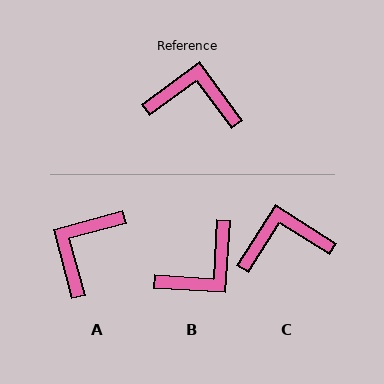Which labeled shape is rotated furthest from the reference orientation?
B, about 130 degrees away.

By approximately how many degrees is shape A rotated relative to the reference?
Approximately 69 degrees counter-clockwise.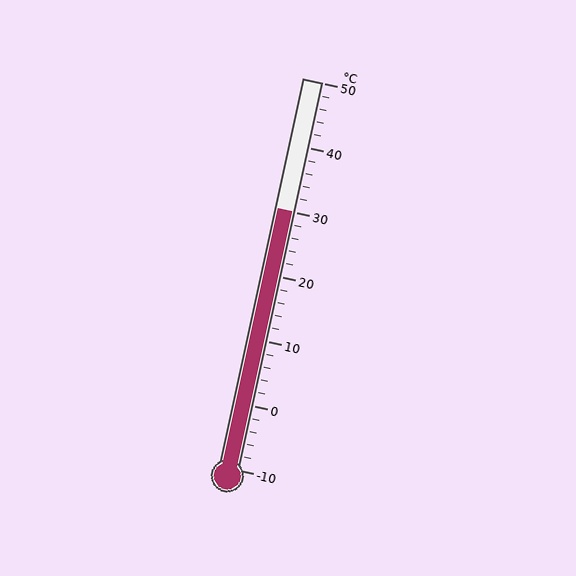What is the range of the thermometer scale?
The thermometer scale ranges from -10°C to 50°C.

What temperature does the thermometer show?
The thermometer shows approximately 30°C.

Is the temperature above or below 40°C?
The temperature is below 40°C.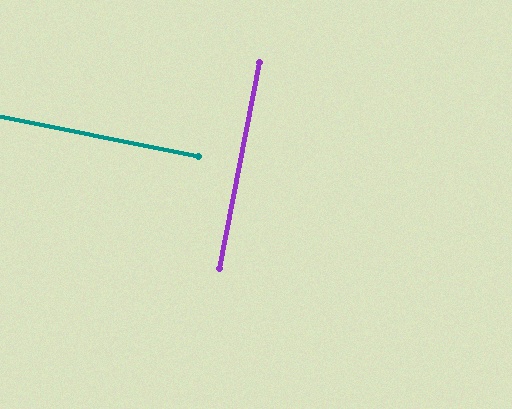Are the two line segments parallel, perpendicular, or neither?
Perpendicular — they meet at approximately 90°.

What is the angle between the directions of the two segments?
Approximately 90 degrees.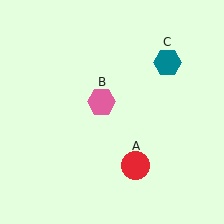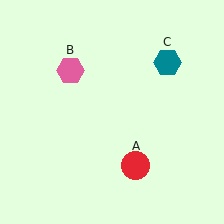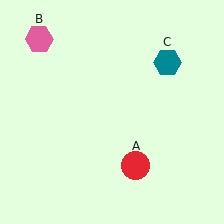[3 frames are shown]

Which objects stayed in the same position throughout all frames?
Red circle (object A) and teal hexagon (object C) remained stationary.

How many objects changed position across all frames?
1 object changed position: pink hexagon (object B).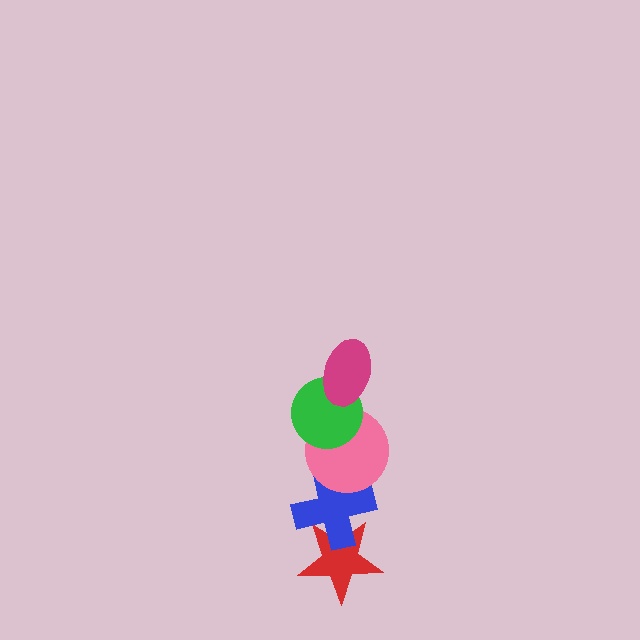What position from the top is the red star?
The red star is 5th from the top.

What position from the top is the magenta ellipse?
The magenta ellipse is 1st from the top.